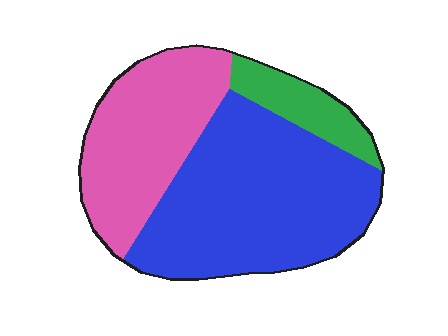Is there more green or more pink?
Pink.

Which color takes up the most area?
Blue, at roughly 55%.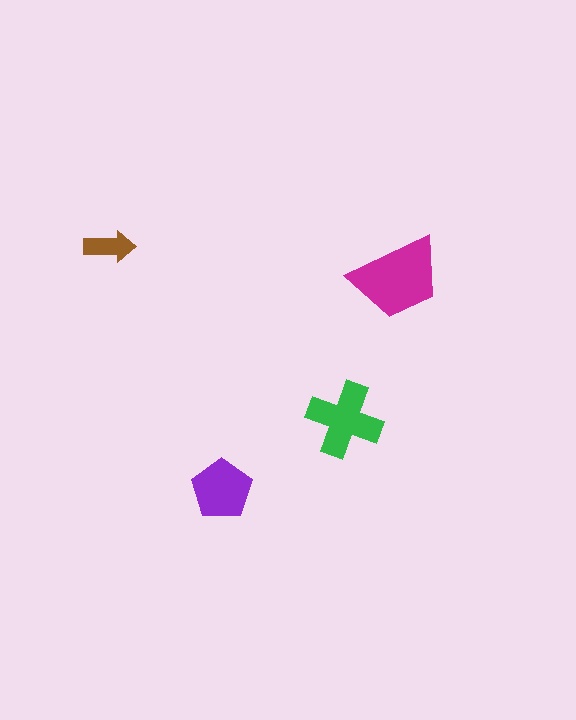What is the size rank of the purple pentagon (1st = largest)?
3rd.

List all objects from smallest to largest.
The brown arrow, the purple pentagon, the green cross, the magenta trapezoid.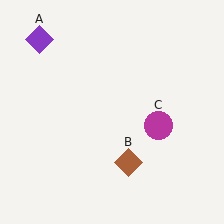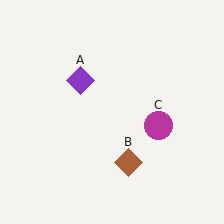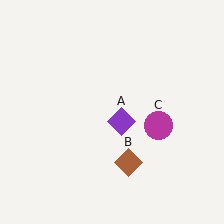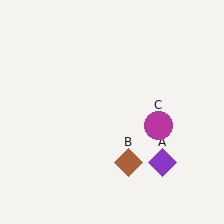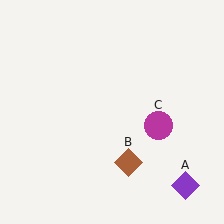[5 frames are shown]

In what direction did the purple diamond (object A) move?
The purple diamond (object A) moved down and to the right.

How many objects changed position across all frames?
1 object changed position: purple diamond (object A).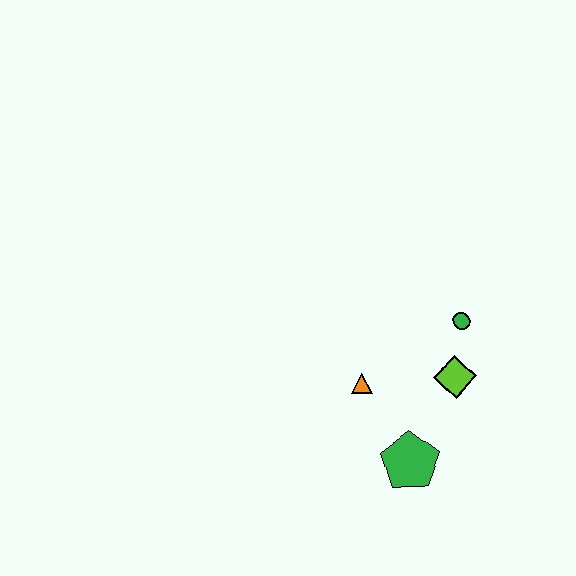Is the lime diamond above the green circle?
No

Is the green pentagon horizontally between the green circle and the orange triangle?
Yes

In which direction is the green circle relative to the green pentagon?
The green circle is above the green pentagon.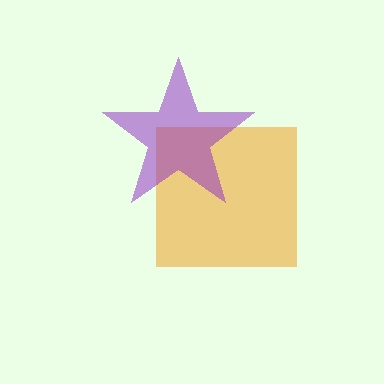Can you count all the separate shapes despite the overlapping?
Yes, there are 2 separate shapes.